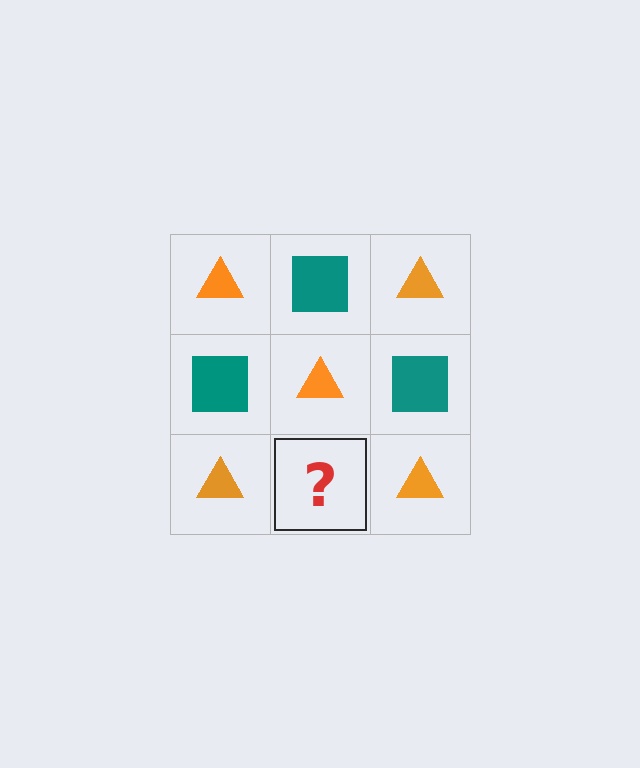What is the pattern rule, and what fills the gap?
The rule is that it alternates orange triangle and teal square in a checkerboard pattern. The gap should be filled with a teal square.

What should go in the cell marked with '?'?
The missing cell should contain a teal square.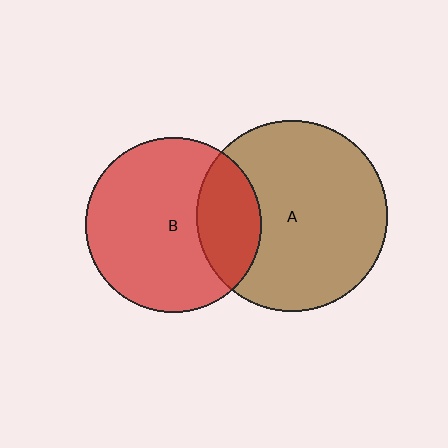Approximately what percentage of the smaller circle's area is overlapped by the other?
Approximately 25%.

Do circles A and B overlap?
Yes.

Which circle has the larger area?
Circle A (brown).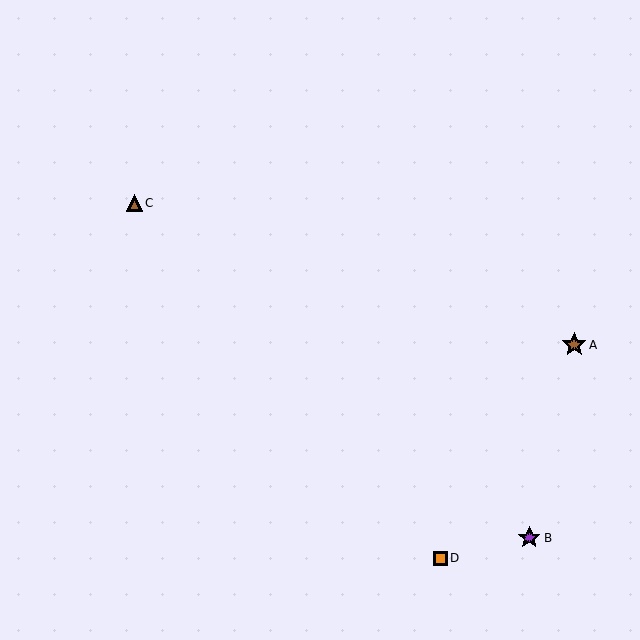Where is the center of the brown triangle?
The center of the brown triangle is at (134, 203).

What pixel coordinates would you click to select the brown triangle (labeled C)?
Click at (134, 203) to select the brown triangle C.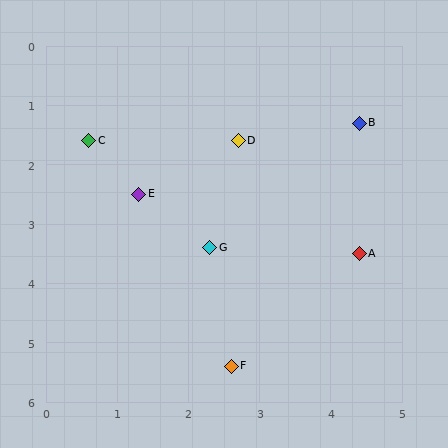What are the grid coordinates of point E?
Point E is at approximately (1.3, 2.5).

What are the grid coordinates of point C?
Point C is at approximately (0.6, 1.6).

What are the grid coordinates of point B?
Point B is at approximately (4.4, 1.3).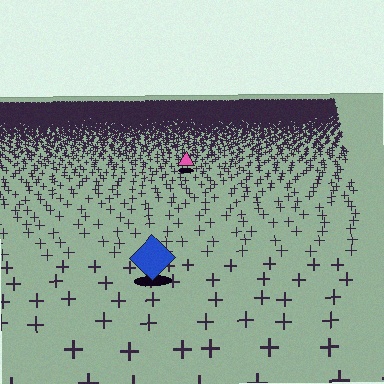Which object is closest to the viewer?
The blue diamond is closest. The texture marks near it are larger and more spread out.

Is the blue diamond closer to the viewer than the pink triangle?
Yes. The blue diamond is closer — you can tell from the texture gradient: the ground texture is coarser near it.